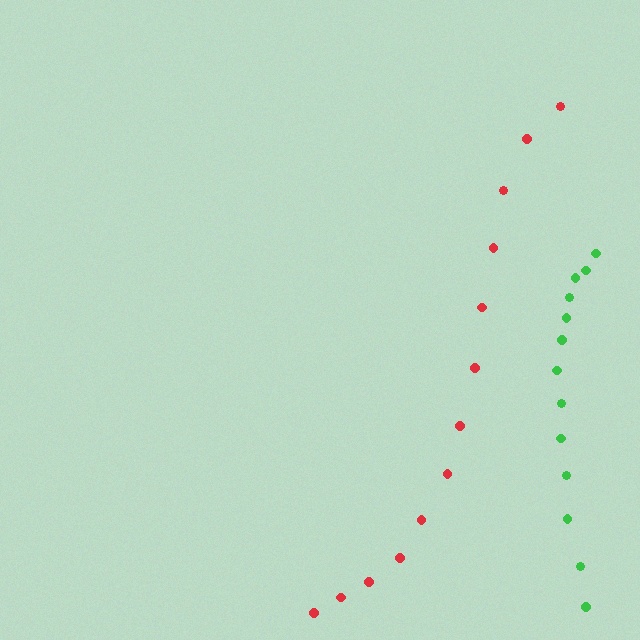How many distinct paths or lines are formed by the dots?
There are 2 distinct paths.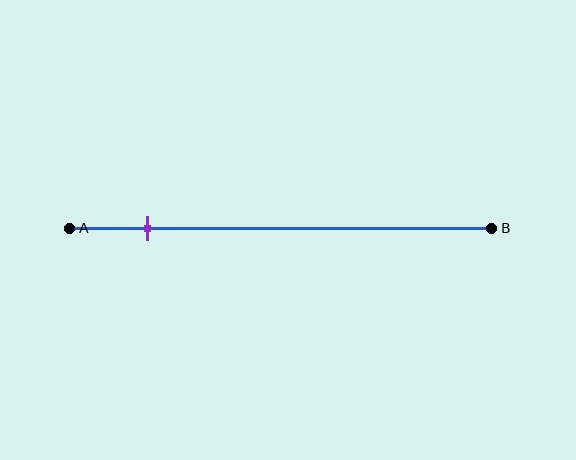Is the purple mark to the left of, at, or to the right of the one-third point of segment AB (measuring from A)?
The purple mark is to the left of the one-third point of segment AB.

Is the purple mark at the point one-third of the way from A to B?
No, the mark is at about 20% from A, not at the 33% one-third point.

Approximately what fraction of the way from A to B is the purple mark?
The purple mark is approximately 20% of the way from A to B.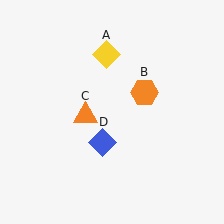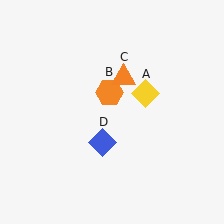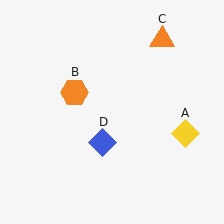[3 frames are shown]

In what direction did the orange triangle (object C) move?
The orange triangle (object C) moved up and to the right.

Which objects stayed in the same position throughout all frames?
Blue diamond (object D) remained stationary.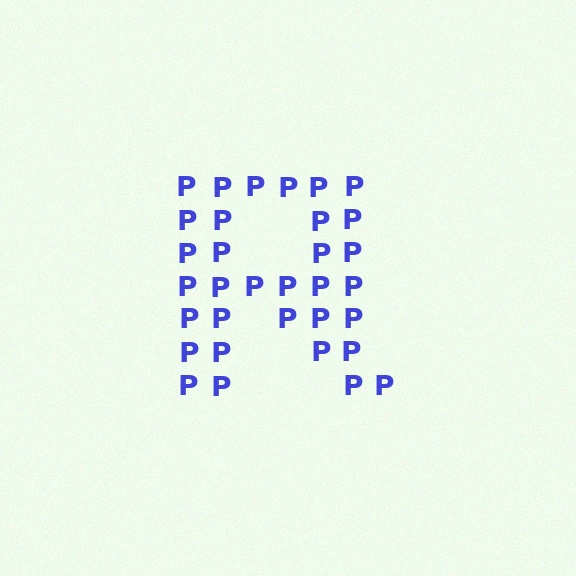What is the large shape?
The large shape is the letter R.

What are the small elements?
The small elements are letter P's.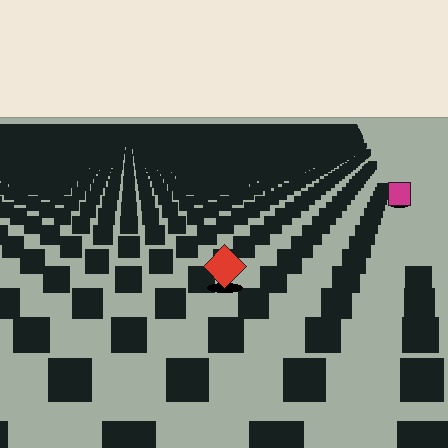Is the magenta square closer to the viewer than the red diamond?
No. The red diamond is closer — you can tell from the texture gradient: the ground texture is coarser near it.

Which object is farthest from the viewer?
The magenta square is farthest from the viewer. It appears smaller and the ground texture around it is denser.